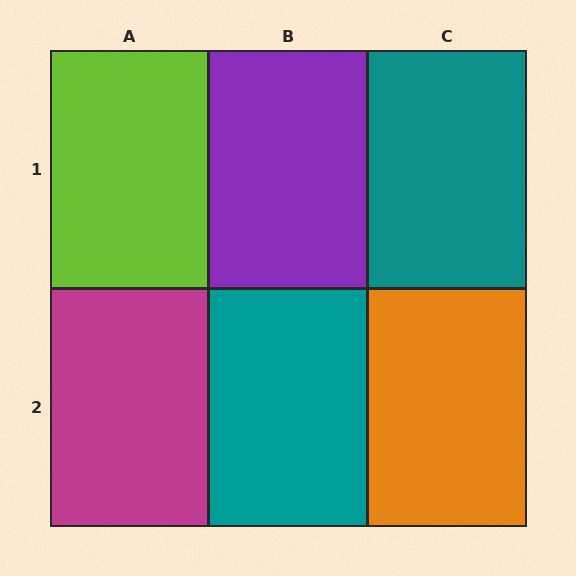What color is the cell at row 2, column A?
Magenta.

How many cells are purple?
1 cell is purple.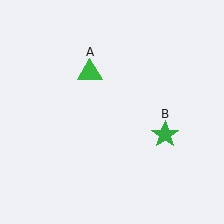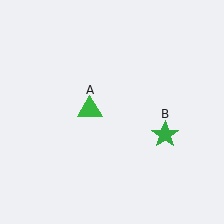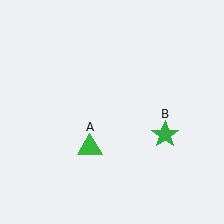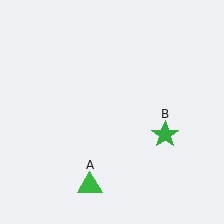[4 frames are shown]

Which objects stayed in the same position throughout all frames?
Green star (object B) remained stationary.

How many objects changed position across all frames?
1 object changed position: green triangle (object A).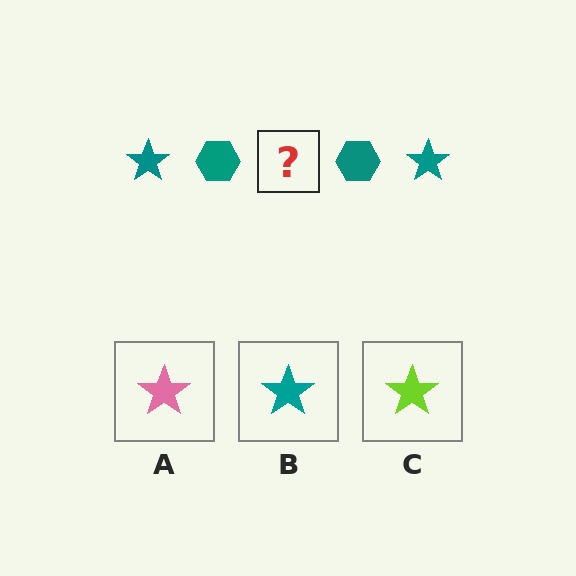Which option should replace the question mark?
Option B.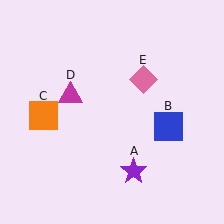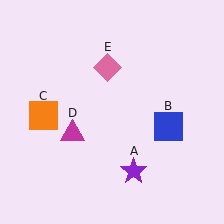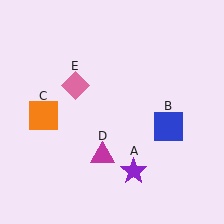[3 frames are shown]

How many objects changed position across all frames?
2 objects changed position: magenta triangle (object D), pink diamond (object E).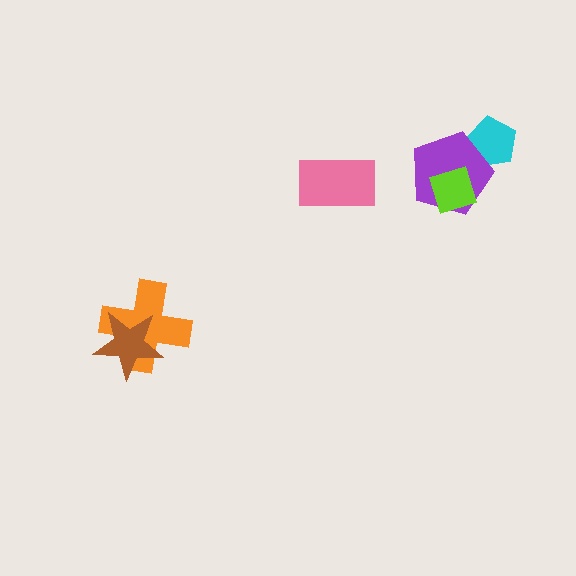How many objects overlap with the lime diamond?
1 object overlaps with the lime diamond.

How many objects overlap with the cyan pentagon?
1 object overlaps with the cyan pentagon.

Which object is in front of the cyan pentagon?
The purple pentagon is in front of the cyan pentagon.